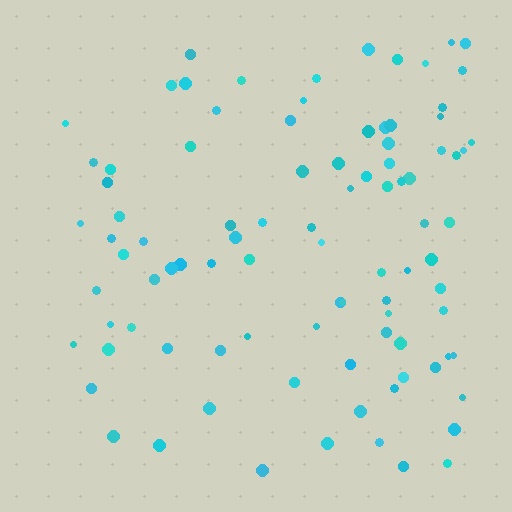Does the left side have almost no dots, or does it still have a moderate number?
Still a moderate number, just noticeably fewer than the right.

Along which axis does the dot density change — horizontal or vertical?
Horizontal.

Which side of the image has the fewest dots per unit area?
The left.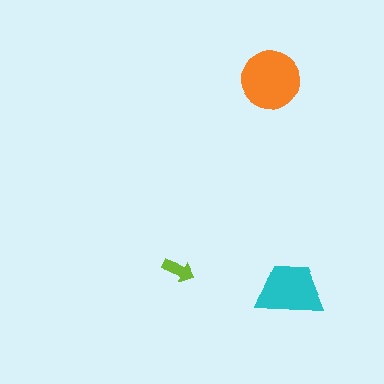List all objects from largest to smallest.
The orange circle, the cyan trapezoid, the lime arrow.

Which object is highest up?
The orange circle is topmost.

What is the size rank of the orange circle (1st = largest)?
1st.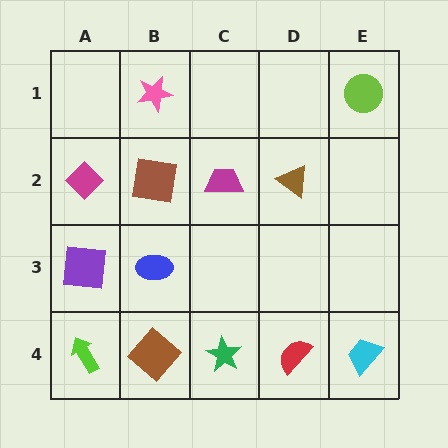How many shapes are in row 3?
2 shapes.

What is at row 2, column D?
A brown triangle.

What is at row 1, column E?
A lime circle.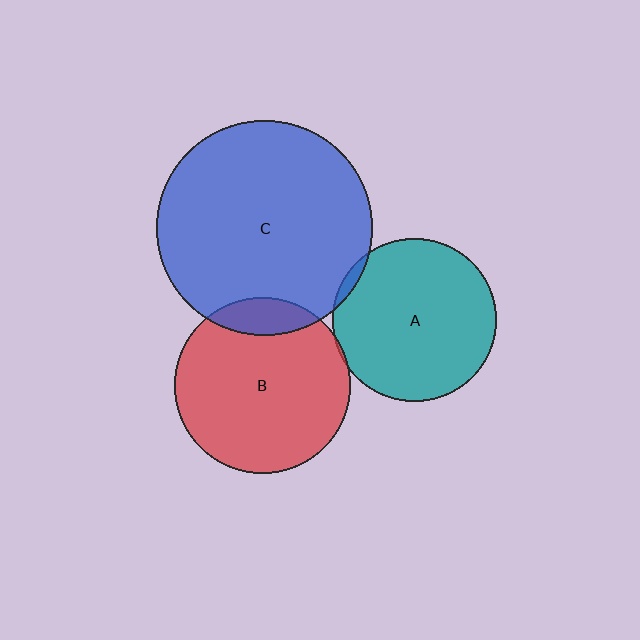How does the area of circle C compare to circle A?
Approximately 1.7 times.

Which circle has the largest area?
Circle C (blue).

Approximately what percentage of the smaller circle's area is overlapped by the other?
Approximately 5%.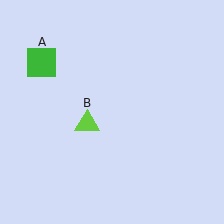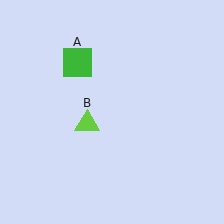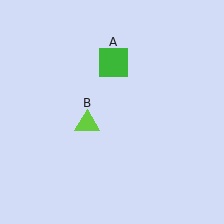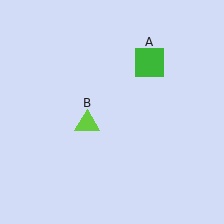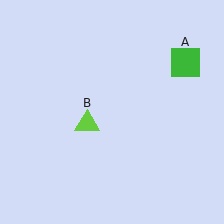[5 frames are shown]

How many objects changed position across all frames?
1 object changed position: green square (object A).